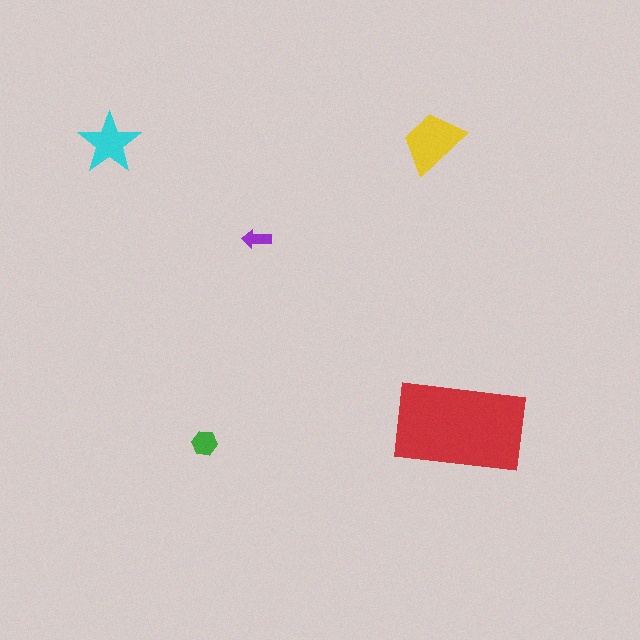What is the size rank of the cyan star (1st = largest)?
3rd.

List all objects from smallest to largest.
The purple arrow, the green hexagon, the cyan star, the yellow trapezoid, the red rectangle.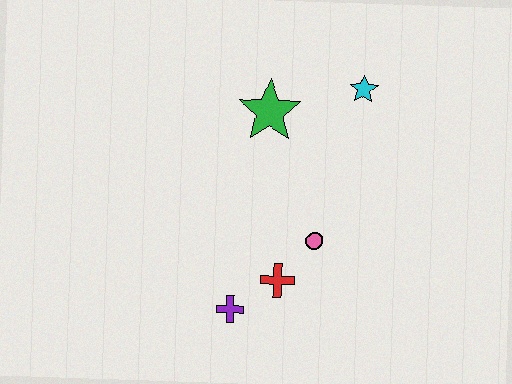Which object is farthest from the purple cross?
The cyan star is farthest from the purple cross.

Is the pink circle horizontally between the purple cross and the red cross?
No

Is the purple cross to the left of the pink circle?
Yes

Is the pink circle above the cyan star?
No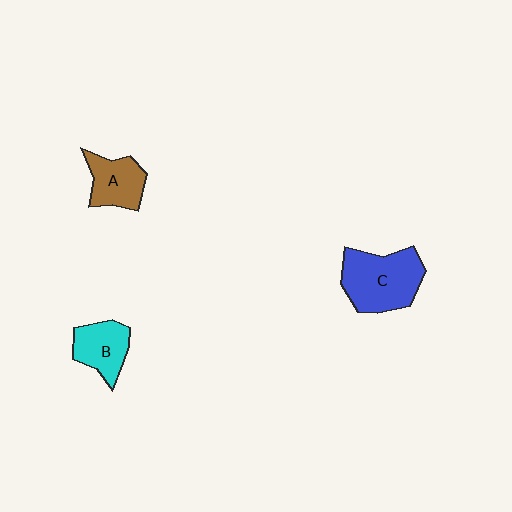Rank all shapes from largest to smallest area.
From largest to smallest: C (blue), A (brown), B (cyan).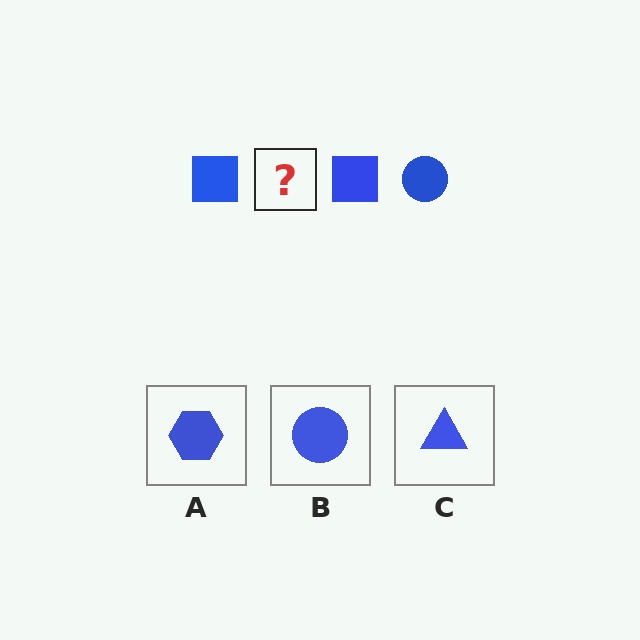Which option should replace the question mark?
Option B.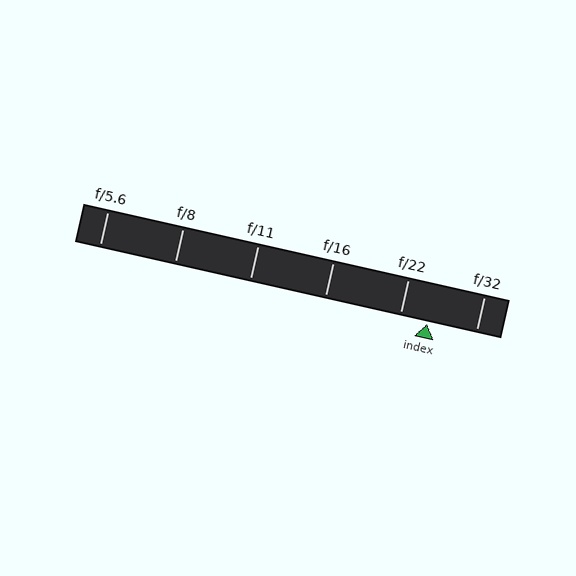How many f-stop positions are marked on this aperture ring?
There are 6 f-stop positions marked.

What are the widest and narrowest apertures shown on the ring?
The widest aperture shown is f/5.6 and the narrowest is f/32.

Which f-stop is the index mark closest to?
The index mark is closest to f/22.